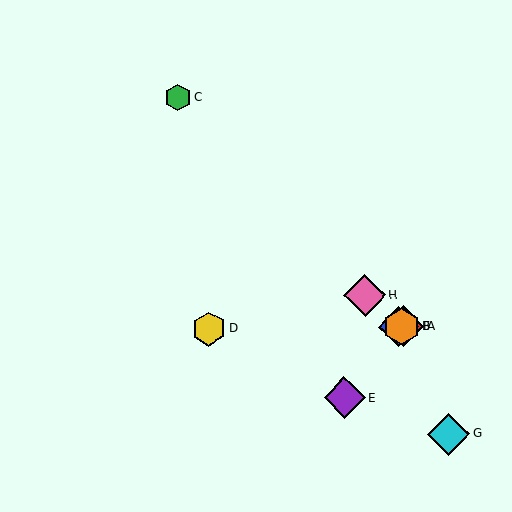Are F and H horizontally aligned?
No, F is at y≈327 and H is at y≈295.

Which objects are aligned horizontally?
Objects A, B, D, F are aligned horizontally.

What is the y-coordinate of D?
Object D is at y≈329.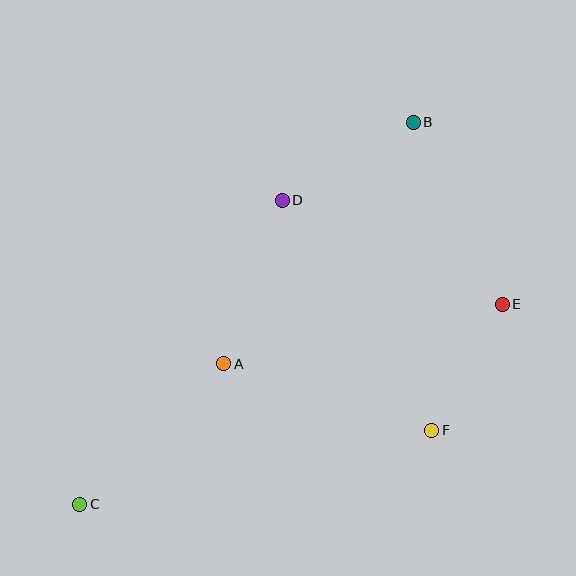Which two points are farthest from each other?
Points B and C are farthest from each other.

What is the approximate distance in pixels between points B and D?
The distance between B and D is approximately 152 pixels.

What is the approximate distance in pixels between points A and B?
The distance between A and B is approximately 307 pixels.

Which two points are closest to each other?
Points E and F are closest to each other.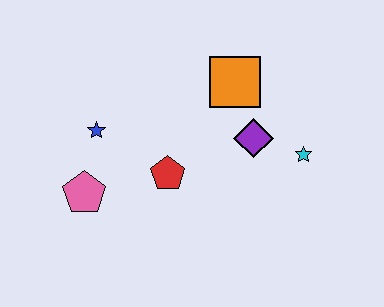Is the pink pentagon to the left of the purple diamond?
Yes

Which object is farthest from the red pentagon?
The cyan star is farthest from the red pentagon.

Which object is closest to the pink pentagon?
The blue star is closest to the pink pentagon.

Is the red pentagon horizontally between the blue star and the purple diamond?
Yes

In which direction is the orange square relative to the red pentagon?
The orange square is above the red pentagon.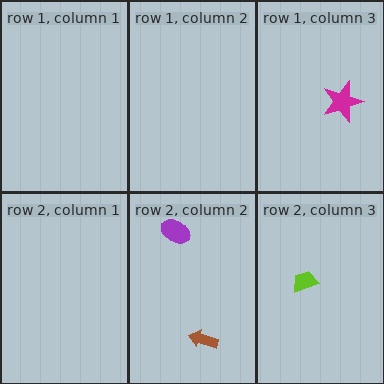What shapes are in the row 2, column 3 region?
The lime trapezoid.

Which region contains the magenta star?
The row 1, column 3 region.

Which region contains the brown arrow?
The row 2, column 2 region.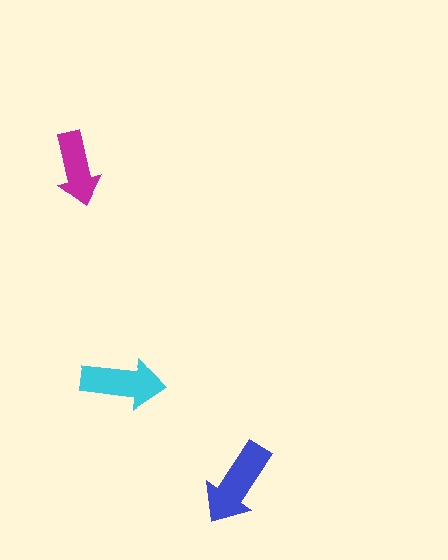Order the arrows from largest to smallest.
the blue one, the cyan one, the magenta one.